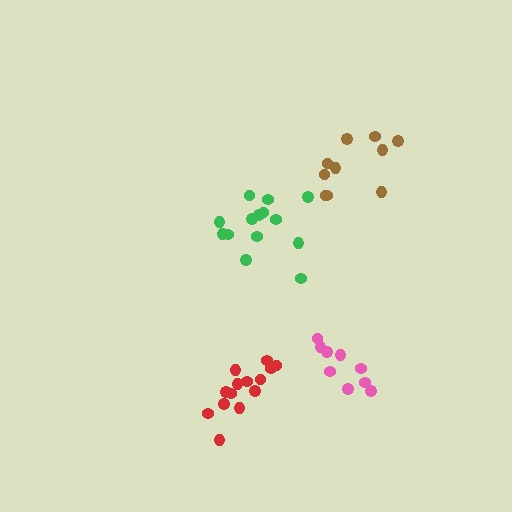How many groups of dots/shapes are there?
There are 4 groups.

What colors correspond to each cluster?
The clusters are colored: brown, pink, green, red.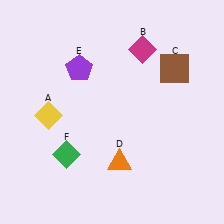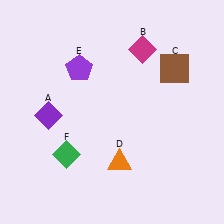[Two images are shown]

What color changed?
The diamond (A) changed from yellow in Image 1 to purple in Image 2.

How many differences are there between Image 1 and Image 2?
There is 1 difference between the two images.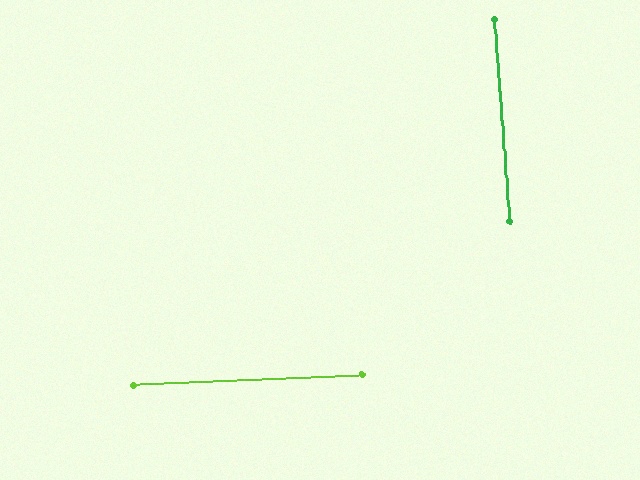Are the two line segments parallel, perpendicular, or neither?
Perpendicular — they meet at approximately 88°.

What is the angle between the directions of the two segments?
Approximately 88 degrees.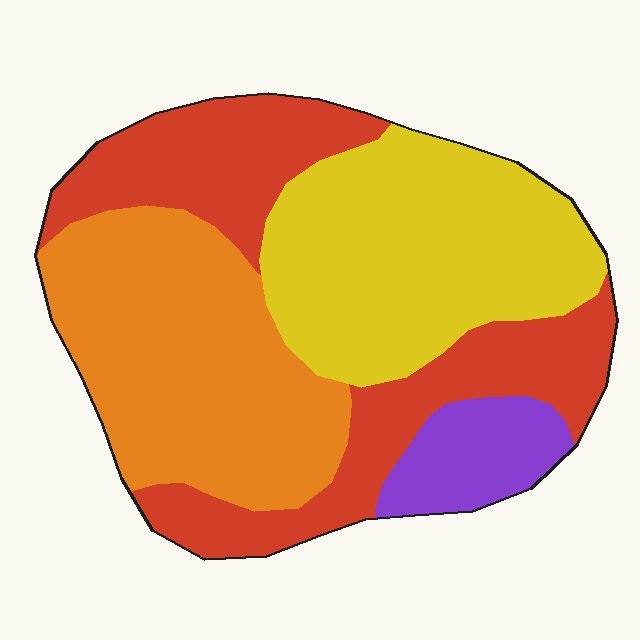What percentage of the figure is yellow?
Yellow covers roughly 30% of the figure.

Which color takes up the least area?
Purple, at roughly 10%.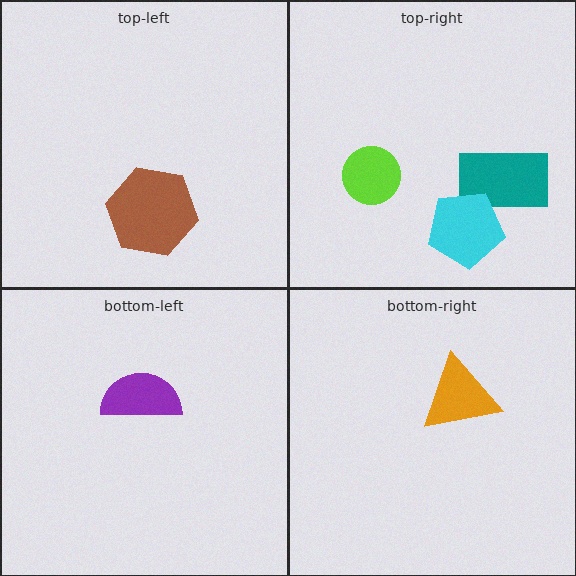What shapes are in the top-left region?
The brown hexagon.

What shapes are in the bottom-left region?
The purple semicircle.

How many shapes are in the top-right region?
3.